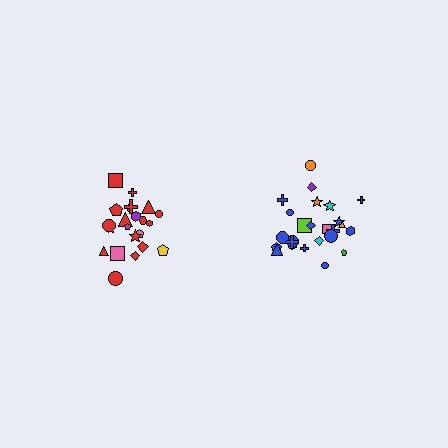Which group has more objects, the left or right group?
The right group.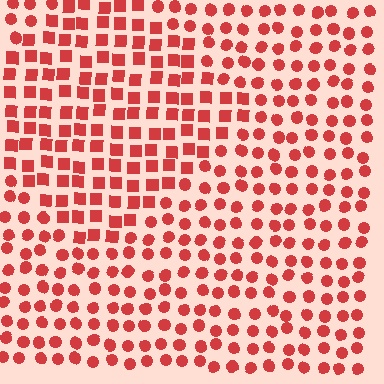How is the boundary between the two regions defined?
The boundary is defined by a change in element shape: squares inside vs. circles outside. All elements share the same color and spacing.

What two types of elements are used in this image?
The image uses squares inside the diamond region and circles outside it.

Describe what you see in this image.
The image is filled with small red elements arranged in a uniform grid. A diamond-shaped region contains squares, while the surrounding area contains circles. The boundary is defined purely by the change in element shape.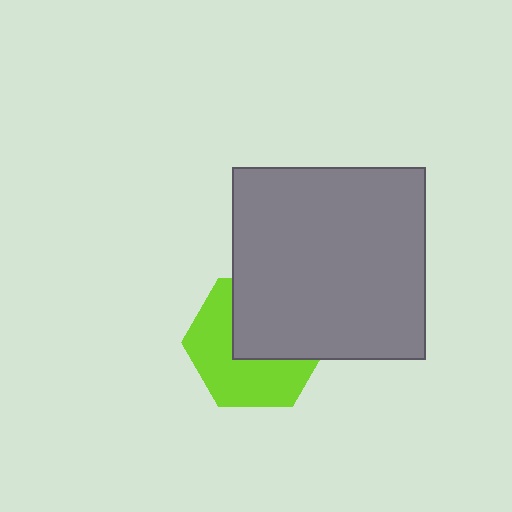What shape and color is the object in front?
The object in front is a gray square.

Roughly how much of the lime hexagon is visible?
About half of it is visible (roughly 53%).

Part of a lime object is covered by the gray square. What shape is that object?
It is a hexagon.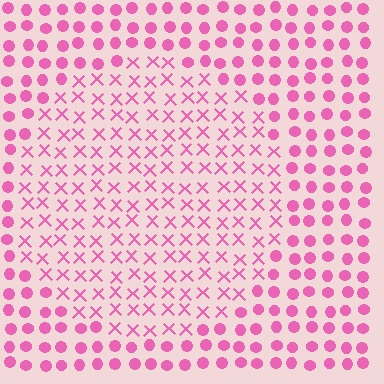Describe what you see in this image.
The image is filled with small pink elements arranged in a uniform grid. A circle-shaped region contains X marks, while the surrounding area contains circles. The boundary is defined purely by the change in element shape.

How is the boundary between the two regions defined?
The boundary is defined by a change in element shape: X marks inside vs. circles outside. All elements share the same color and spacing.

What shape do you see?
I see a circle.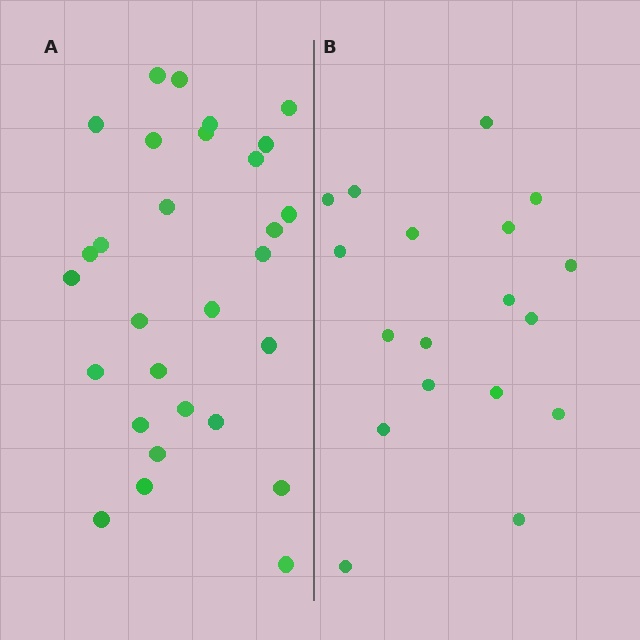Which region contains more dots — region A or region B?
Region A (the left region) has more dots.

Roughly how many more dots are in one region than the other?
Region A has roughly 12 or so more dots than region B.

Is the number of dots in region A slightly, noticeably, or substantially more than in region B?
Region A has substantially more. The ratio is roughly 1.6 to 1.